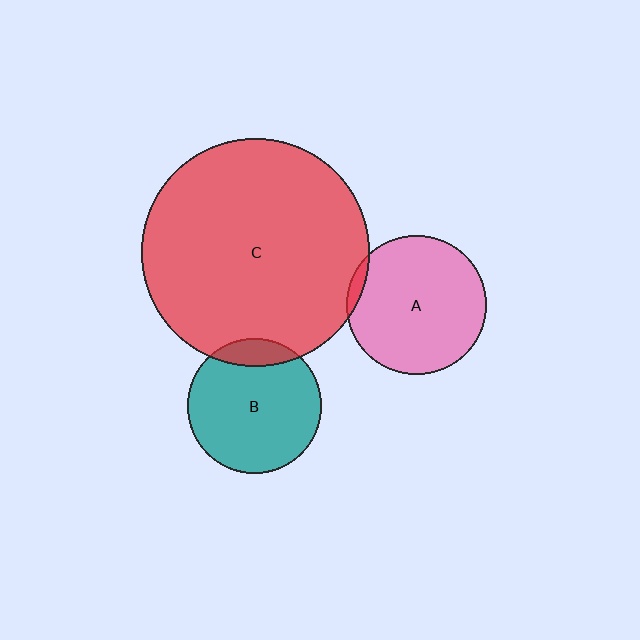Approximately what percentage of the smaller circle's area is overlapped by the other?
Approximately 10%.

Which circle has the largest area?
Circle C (red).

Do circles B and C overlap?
Yes.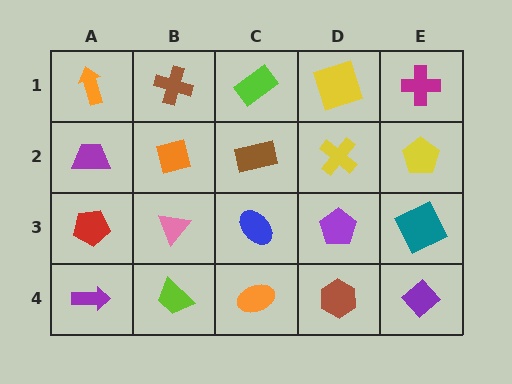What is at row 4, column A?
A purple arrow.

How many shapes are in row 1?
5 shapes.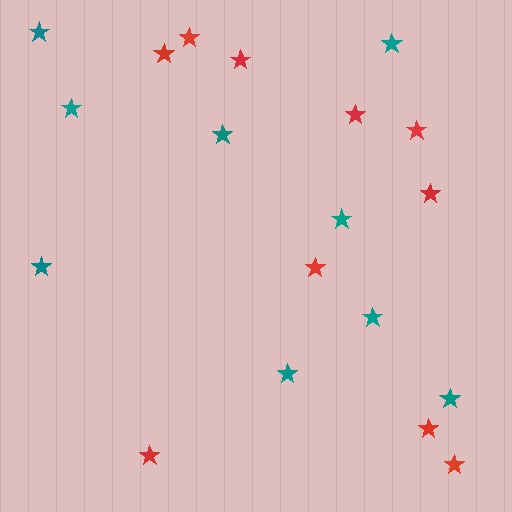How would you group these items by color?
There are 2 groups: one group of teal stars (9) and one group of red stars (10).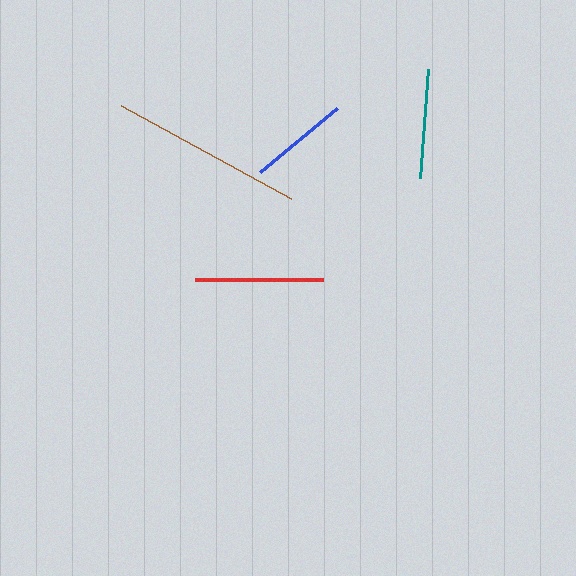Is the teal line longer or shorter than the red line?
The red line is longer than the teal line.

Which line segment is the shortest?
The blue line is the shortest at approximately 100 pixels.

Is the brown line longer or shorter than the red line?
The brown line is longer than the red line.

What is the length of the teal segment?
The teal segment is approximately 109 pixels long.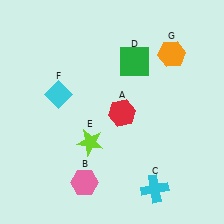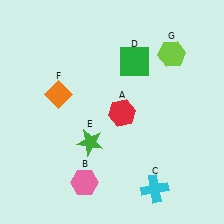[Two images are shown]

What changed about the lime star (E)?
In Image 1, E is lime. In Image 2, it changed to green.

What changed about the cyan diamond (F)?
In Image 1, F is cyan. In Image 2, it changed to orange.